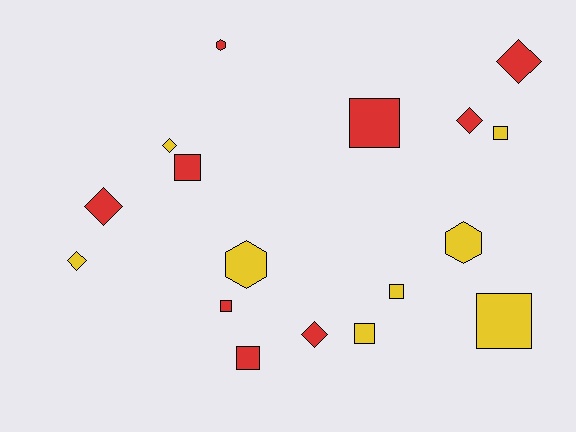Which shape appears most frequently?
Square, with 8 objects.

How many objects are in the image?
There are 17 objects.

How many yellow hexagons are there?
There are 2 yellow hexagons.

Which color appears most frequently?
Red, with 9 objects.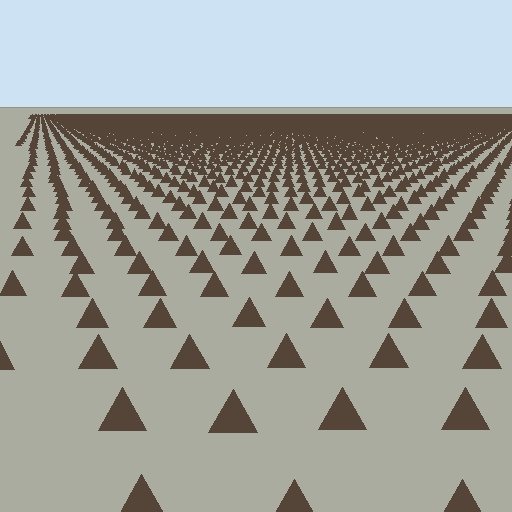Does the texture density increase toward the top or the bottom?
Density increases toward the top.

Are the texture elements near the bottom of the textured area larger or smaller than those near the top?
Larger. Near the bottom, elements are closer to the viewer and appear at a bigger on-screen size.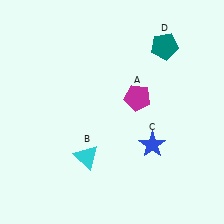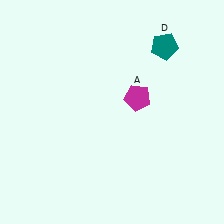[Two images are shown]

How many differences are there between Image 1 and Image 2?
There are 2 differences between the two images.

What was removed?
The cyan triangle (B), the blue star (C) were removed in Image 2.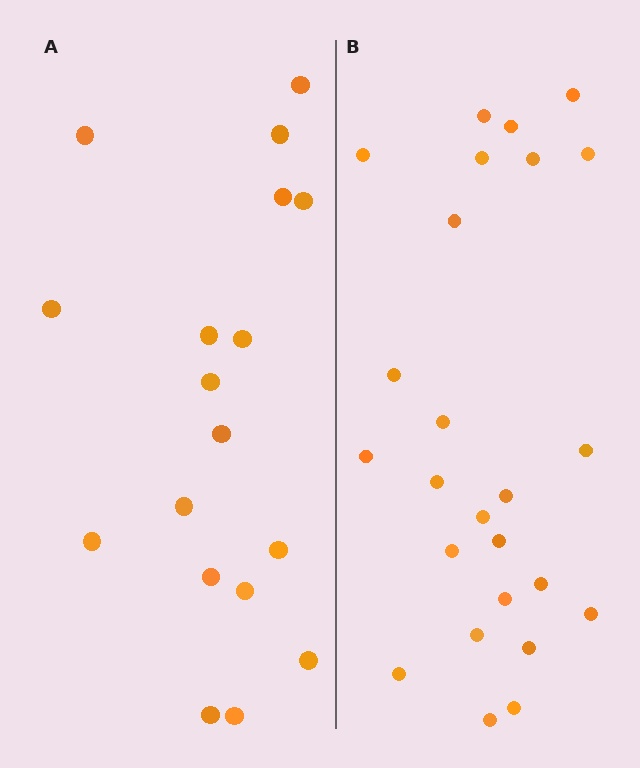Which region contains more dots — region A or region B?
Region B (the right region) has more dots.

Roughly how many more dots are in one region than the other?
Region B has roughly 8 or so more dots than region A.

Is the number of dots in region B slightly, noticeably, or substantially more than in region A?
Region B has noticeably more, but not dramatically so. The ratio is roughly 1.4 to 1.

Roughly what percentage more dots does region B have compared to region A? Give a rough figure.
About 40% more.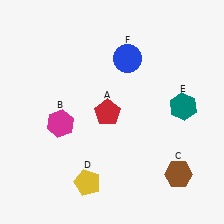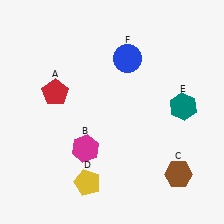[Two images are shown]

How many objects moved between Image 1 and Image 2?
2 objects moved between the two images.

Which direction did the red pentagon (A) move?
The red pentagon (A) moved left.